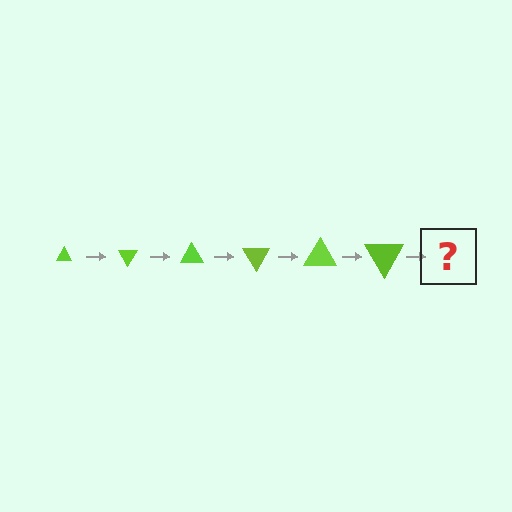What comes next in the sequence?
The next element should be a triangle, larger than the previous one and rotated 360 degrees from the start.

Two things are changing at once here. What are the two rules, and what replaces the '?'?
The two rules are that the triangle grows larger each step and it rotates 60 degrees each step. The '?' should be a triangle, larger than the previous one and rotated 360 degrees from the start.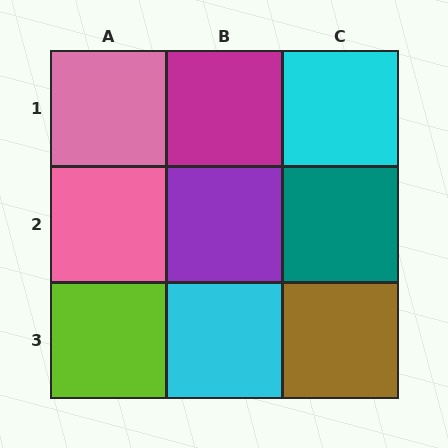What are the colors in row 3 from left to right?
Lime, cyan, brown.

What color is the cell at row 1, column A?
Pink.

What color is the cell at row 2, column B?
Purple.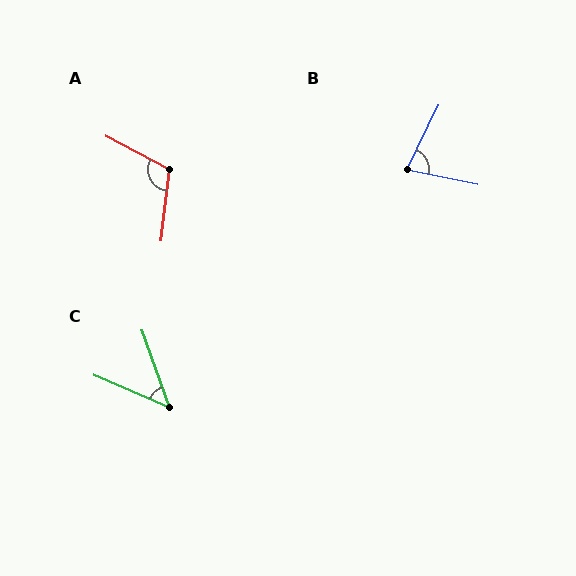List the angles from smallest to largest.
C (47°), B (76°), A (111°).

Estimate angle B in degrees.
Approximately 76 degrees.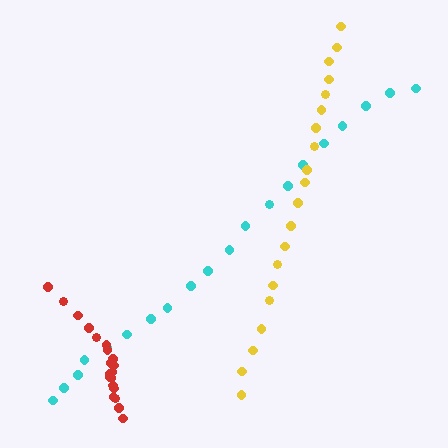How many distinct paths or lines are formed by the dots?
There are 3 distinct paths.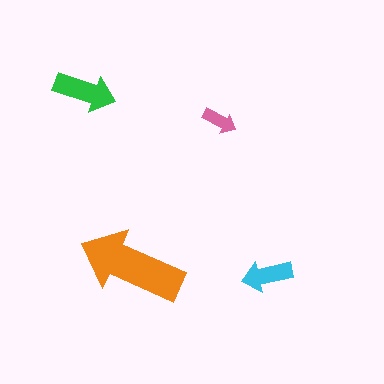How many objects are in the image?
There are 4 objects in the image.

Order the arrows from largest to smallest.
the orange one, the green one, the cyan one, the pink one.